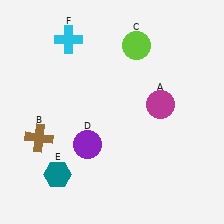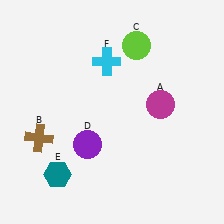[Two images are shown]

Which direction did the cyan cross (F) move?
The cyan cross (F) moved right.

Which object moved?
The cyan cross (F) moved right.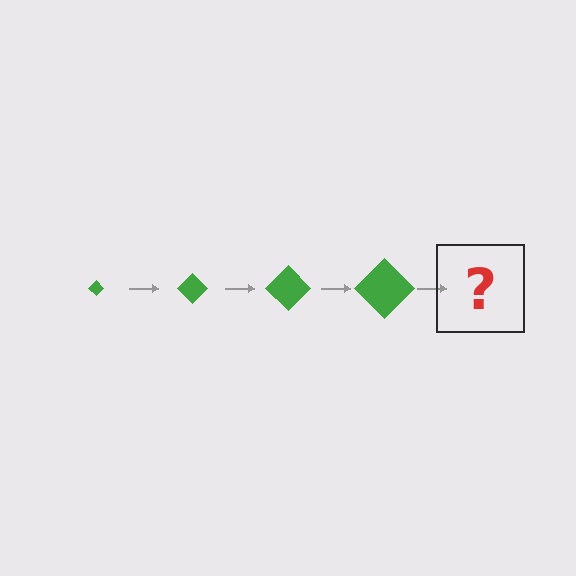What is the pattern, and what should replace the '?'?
The pattern is that the diamond gets progressively larger each step. The '?' should be a green diamond, larger than the previous one.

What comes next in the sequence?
The next element should be a green diamond, larger than the previous one.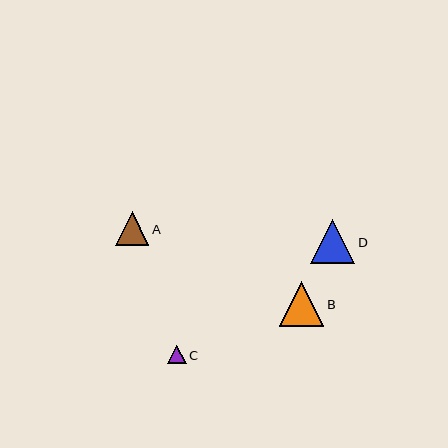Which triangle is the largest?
Triangle B is the largest with a size of approximately 44 pixels.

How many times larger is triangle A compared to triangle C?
Triangle A is approximately 1.8 times the size of triangle C.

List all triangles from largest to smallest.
From largest to smallest: B, D, A, C.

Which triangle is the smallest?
Triangle C is the smallest with a size of approximately 19 pixels.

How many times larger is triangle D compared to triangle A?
Triangle D is approximately 1.3 times the size of triangle A.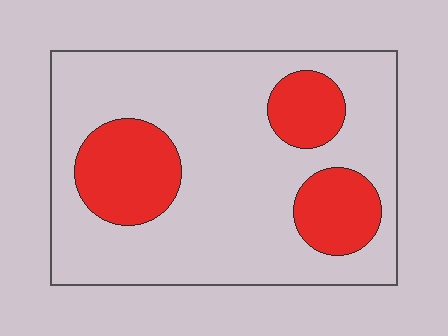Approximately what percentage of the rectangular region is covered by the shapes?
Approximately 25%.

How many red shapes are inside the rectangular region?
3.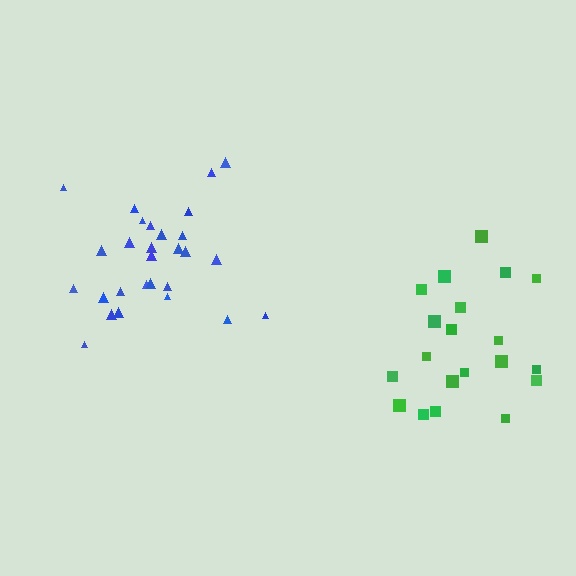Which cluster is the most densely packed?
Blue.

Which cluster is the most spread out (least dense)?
Green.